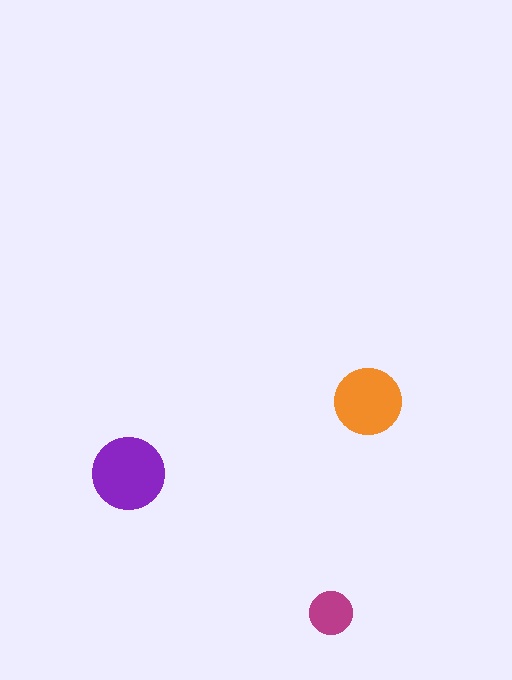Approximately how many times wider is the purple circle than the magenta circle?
About 1.5 times wider.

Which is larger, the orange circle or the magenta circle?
The orange one.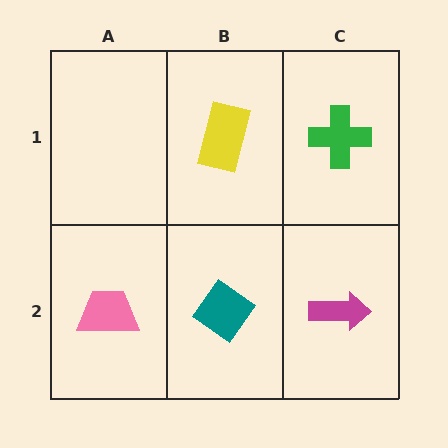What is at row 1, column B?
A yellow rectangle.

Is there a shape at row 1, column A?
No, that cell is empty.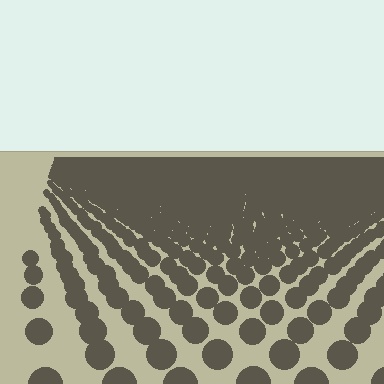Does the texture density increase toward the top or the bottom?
Density increases toward the top.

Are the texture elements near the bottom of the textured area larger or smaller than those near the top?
Larger. Near the bottom, elements are closer to the viewer and appear at a bigger on-screen size.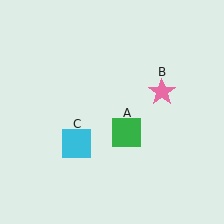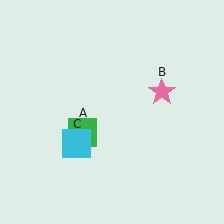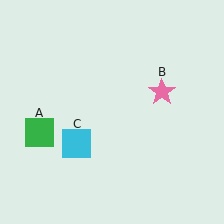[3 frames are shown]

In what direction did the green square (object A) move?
The green square (object A) moved left.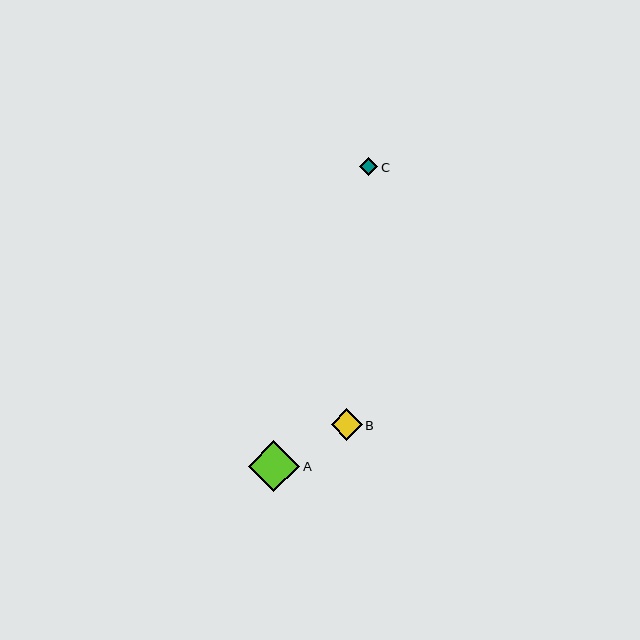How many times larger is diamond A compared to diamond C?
Diamond A is approximately 2.9 times the size of diamond C.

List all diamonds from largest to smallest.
From largest to smallest: A, B, C.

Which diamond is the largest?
Diamond A is the largest with a size of approximately 52 pixels.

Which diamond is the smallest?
Diamond C is the smallest with a size of approximately 18 pixels.